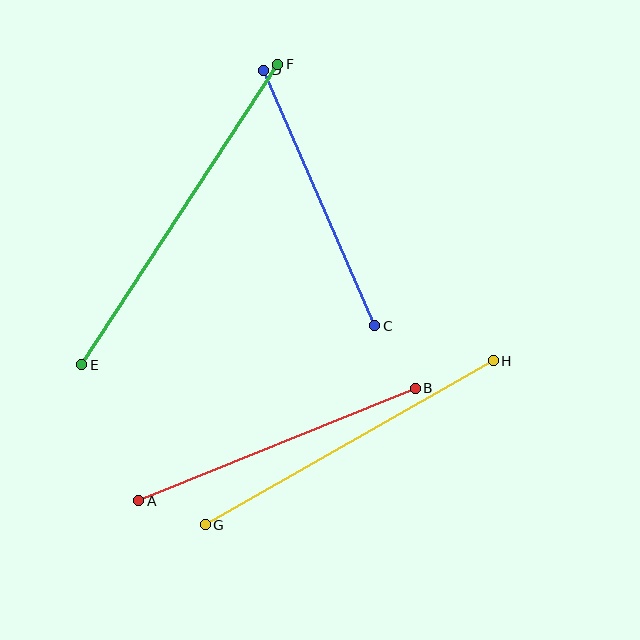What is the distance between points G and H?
The distance is approximately 331 pixels.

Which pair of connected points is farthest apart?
Points E and F are farthest apart.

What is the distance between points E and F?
The distance is approximately 359 pixels.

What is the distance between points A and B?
The distance is approximately 299 pixels.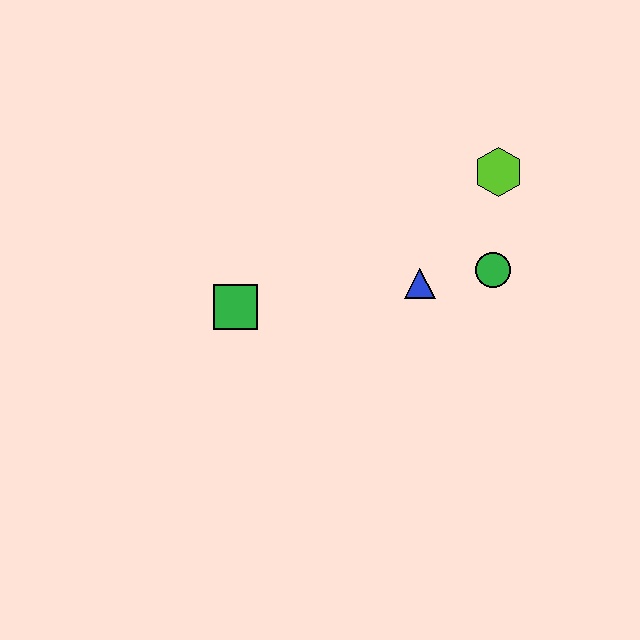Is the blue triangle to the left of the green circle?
Yes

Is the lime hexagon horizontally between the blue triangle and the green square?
No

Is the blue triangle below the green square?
No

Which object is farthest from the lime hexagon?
The green square is farthest from the lime hexagon.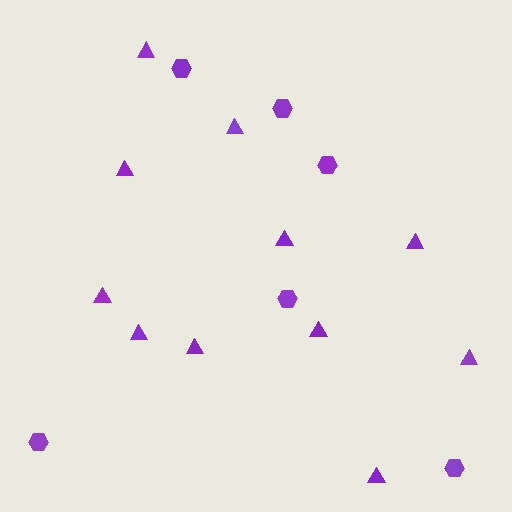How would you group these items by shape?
There are 2 groups: one group of hexagons (6) and one group of triangles (11).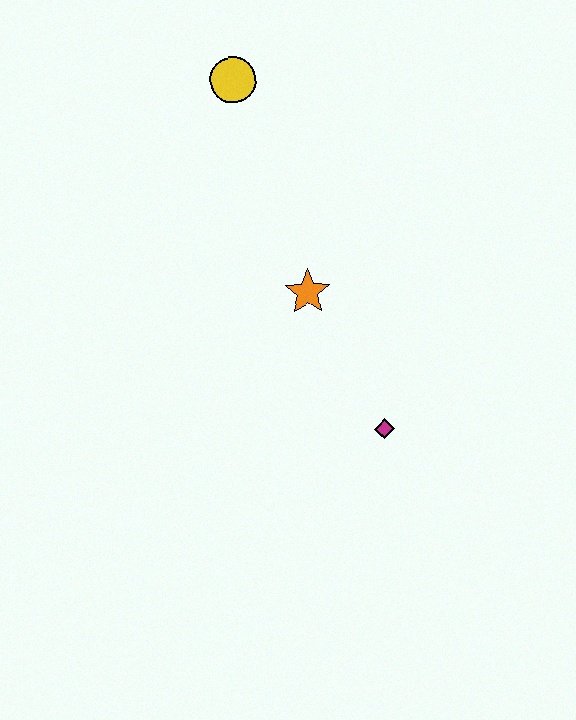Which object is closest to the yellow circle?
The orange star is closest to the yellow circle.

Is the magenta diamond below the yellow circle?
Yes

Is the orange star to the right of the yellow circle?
Yes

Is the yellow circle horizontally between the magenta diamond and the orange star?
No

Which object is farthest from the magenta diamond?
The yellow circle is farthest from the magenta diamond.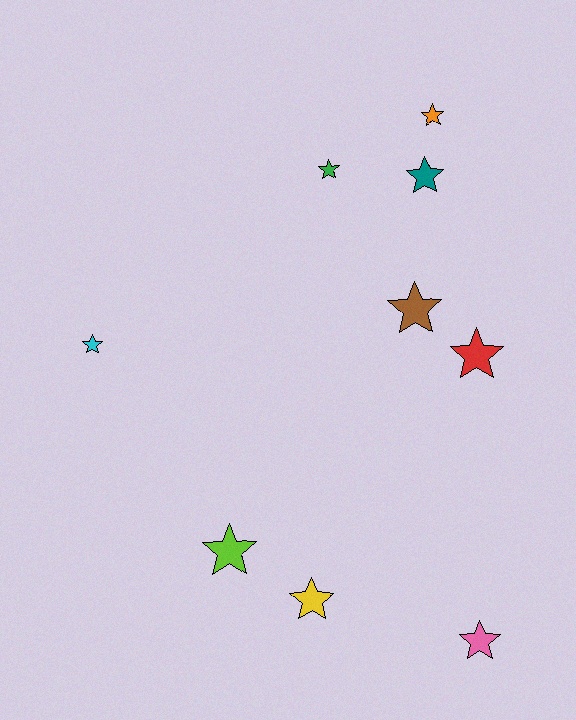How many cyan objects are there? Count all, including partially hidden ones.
There is 1 cyan object.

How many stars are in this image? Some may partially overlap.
There are 9 stars.